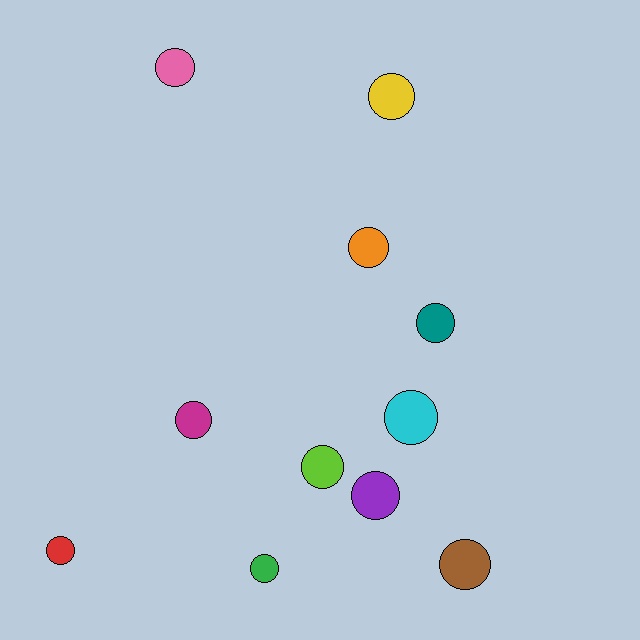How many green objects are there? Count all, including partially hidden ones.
There is 1 green object.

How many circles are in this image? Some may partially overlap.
There are 11 circles.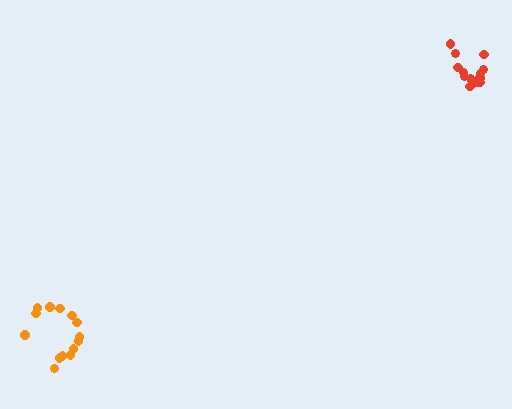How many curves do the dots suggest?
There are 2 distinct paths.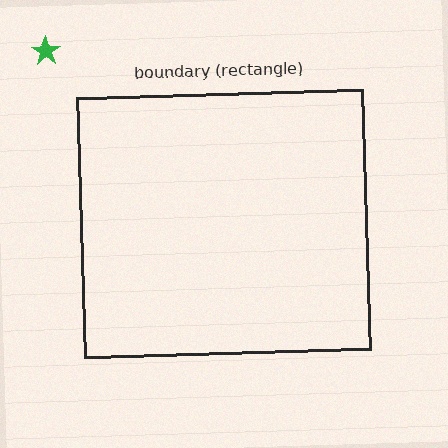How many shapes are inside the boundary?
0 inside, 1 outside.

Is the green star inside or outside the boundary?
Outside.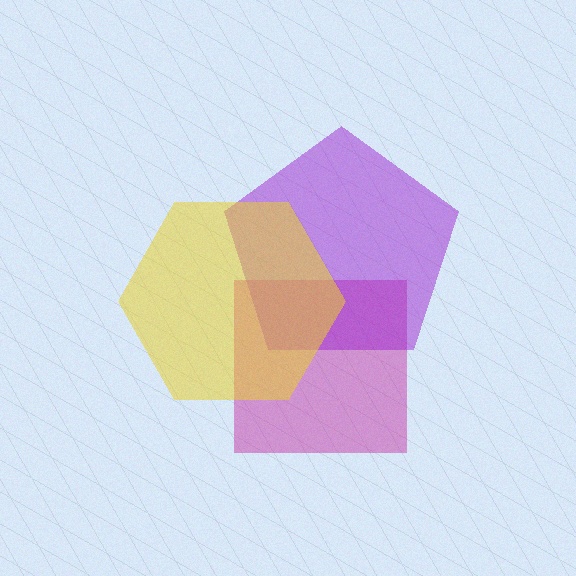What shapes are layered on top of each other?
The layered shapes are: a magenta square, a purple pentagon, a yellow hexagon.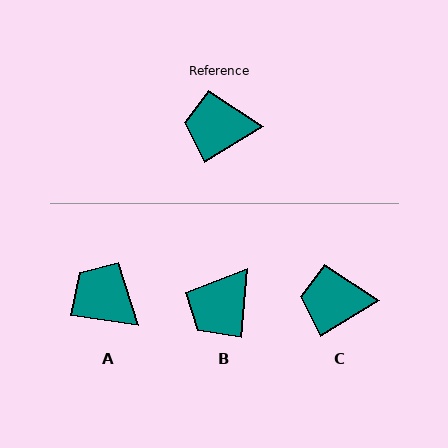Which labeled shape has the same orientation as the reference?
C.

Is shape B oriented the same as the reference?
No, it is off by about 54 degrees.